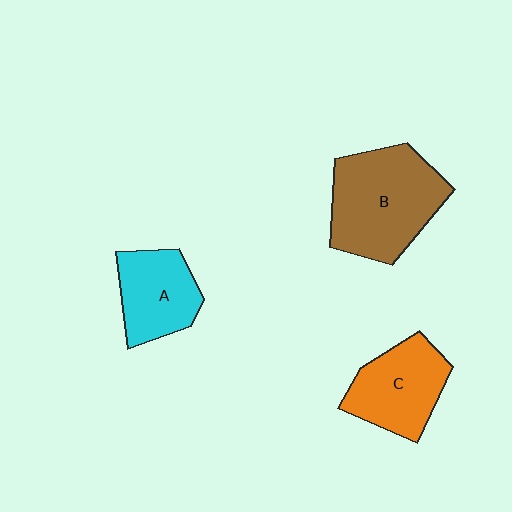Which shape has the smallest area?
Shape A (cyan).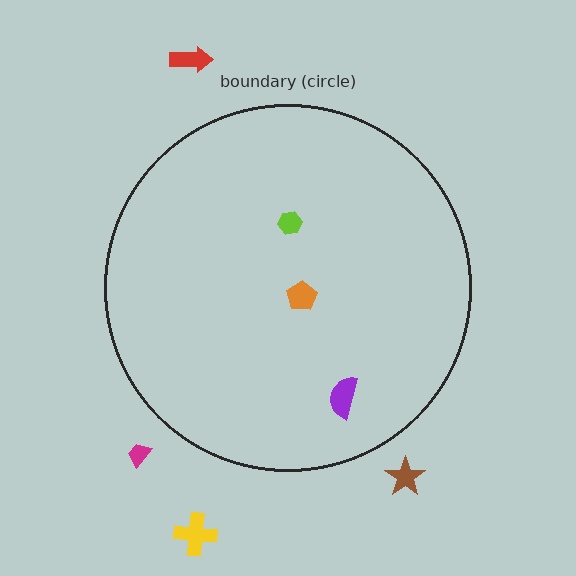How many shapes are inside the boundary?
3 inside, 4 outside.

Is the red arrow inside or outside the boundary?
Outside.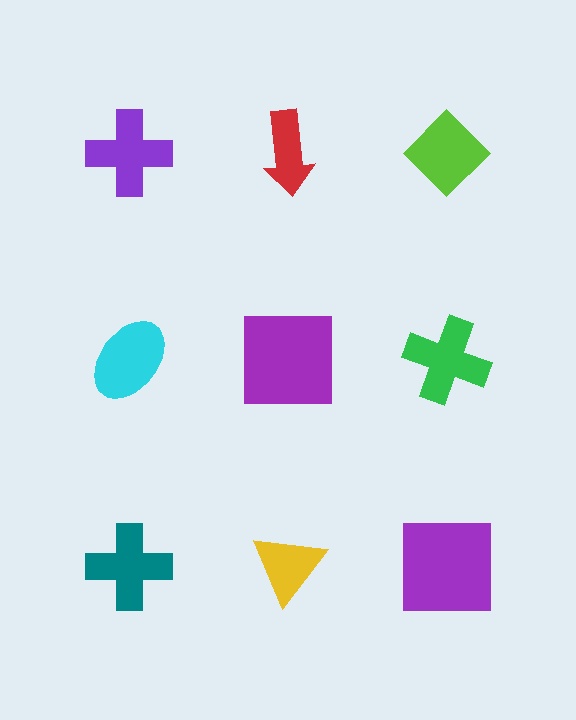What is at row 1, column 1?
A purple cross.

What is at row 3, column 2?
A yellow triangle.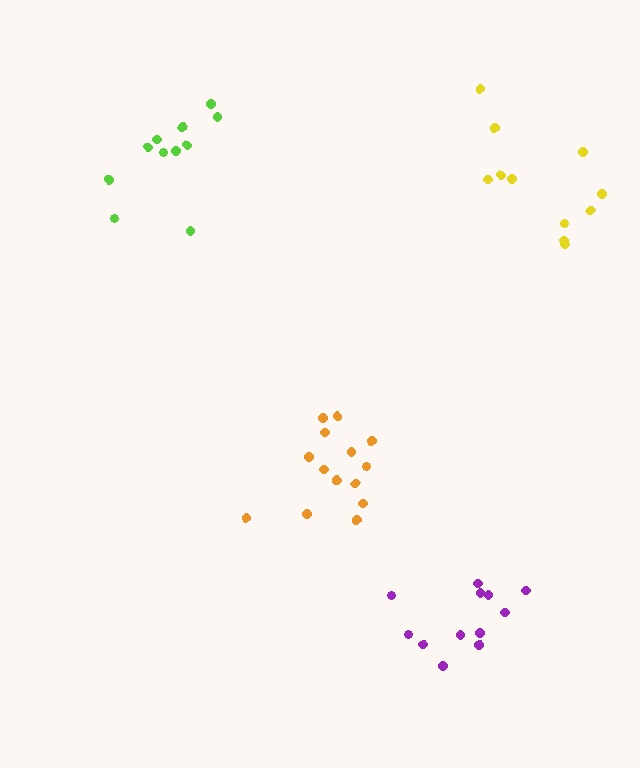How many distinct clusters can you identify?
There are 4 distinct clusters.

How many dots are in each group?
Group 1: 11 dots, Group 2: 14 dots, Group 3: 11 dots, Group 4: 12 dots (48 total).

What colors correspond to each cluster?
The clusters are colored: lime, orange, yellow, purple.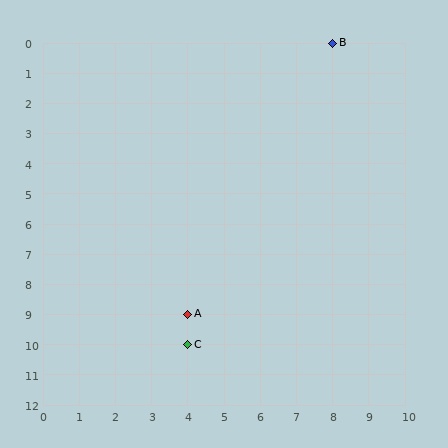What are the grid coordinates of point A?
Point A is at grid coordinates (4, 9).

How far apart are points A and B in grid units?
Points A and B are 4 columns and 9 rows apart (about 9.8 grid units diagonally).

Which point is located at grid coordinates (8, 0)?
Point B is at (8, 0).